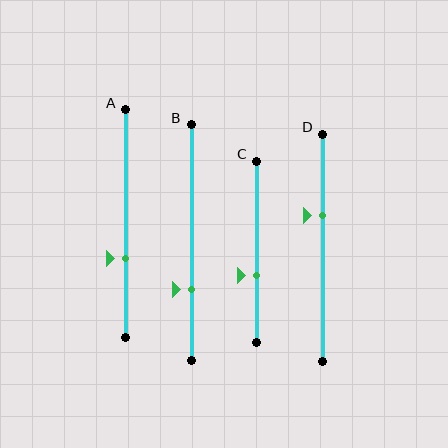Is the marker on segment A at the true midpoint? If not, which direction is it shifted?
No, the marker on segment A is shifted downward by about 15% of the segment length.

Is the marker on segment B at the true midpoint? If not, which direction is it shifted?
No, the marker on segment B is shifted downward by about 20% of the segment length.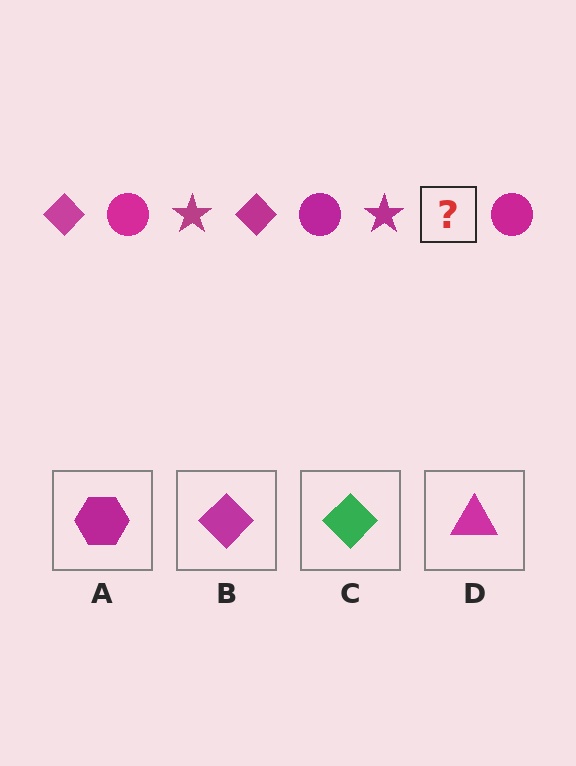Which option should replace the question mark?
Option B.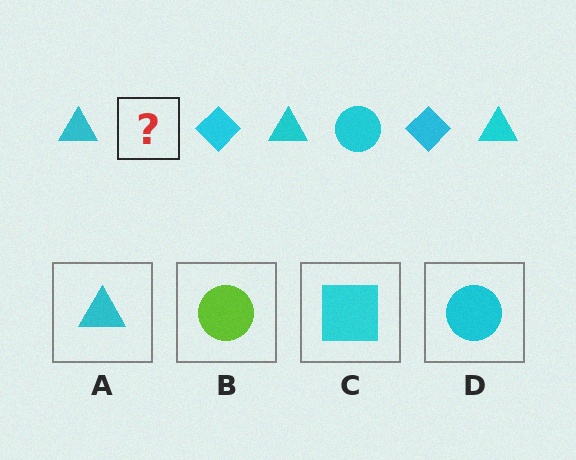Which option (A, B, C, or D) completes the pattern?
D.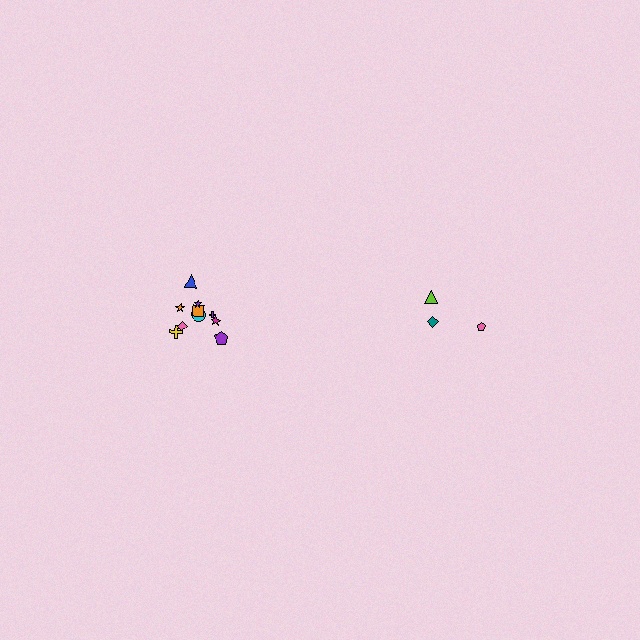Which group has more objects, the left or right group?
The left group.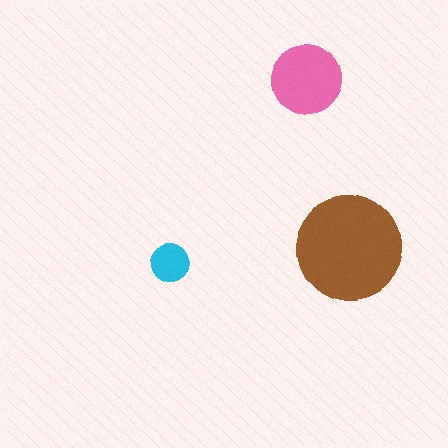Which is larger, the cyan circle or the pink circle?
The pink one.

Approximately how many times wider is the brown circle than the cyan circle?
About 2.5 times wider.